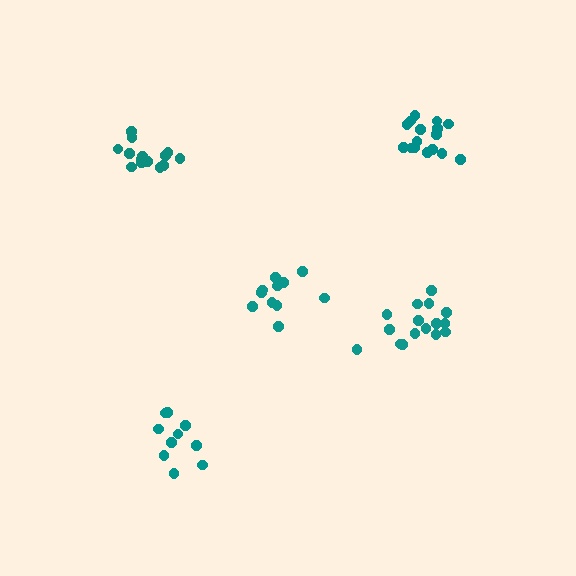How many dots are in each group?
Group 1: 11 dots, Group 2: 16 dots, Group 3: 14 dots, Group 4: 10 dots, Group 5: 16 dots (67 total).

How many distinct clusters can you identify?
There are 5 distinct clusters.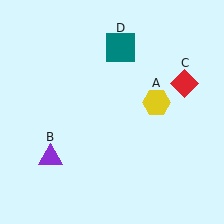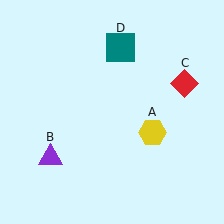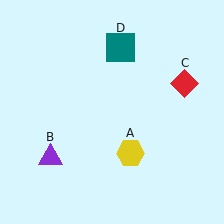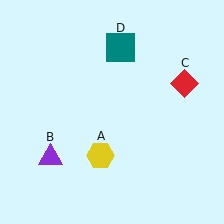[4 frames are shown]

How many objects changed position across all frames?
1 object changed position: yellow hexagon (object A).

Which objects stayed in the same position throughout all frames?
Purple triangle (object B) and red diamond (object C) and teal square (object D) remained stationary.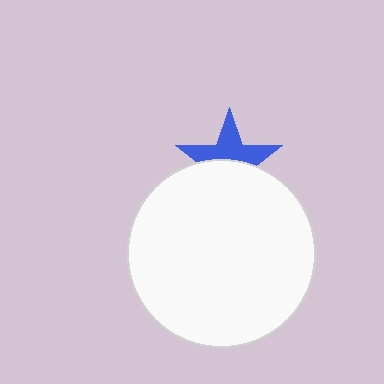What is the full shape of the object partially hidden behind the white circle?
The partially hidden object is a blue star.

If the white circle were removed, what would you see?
You would see the complete blue star.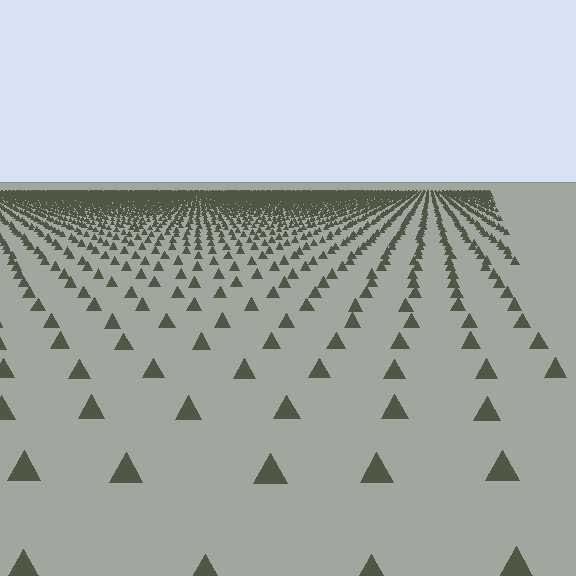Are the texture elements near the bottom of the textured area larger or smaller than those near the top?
Larger. Near the bottom, elements are closer to the viewer and appear at a bigger on-screen size.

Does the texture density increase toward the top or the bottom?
Density increases toward the top.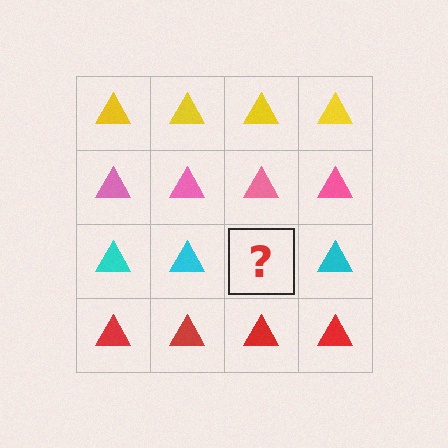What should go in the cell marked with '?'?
The missing cell should contain a cyan triangle.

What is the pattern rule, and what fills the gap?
The rule is that each row has a consistent color. The gap should be filled with a cyan triangle.